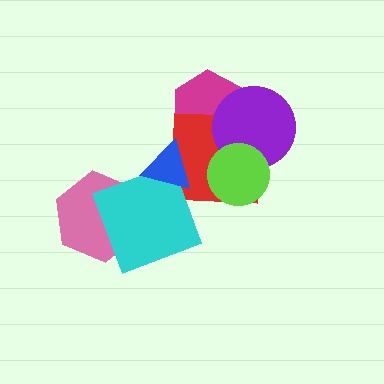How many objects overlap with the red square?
4 objects overlap with the red square.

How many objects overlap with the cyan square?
2 objects overlap with the cyan square.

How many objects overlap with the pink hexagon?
1 object overlaps with the pink hexagon.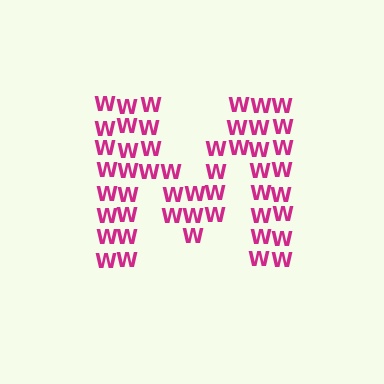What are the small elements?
The small elements are letter W's.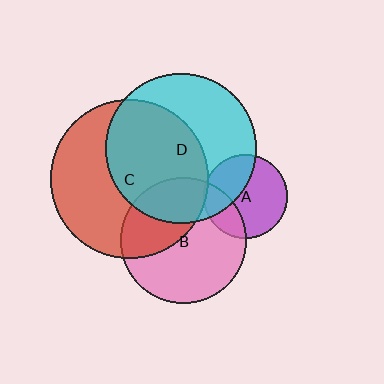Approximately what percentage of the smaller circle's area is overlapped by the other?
Approximately 5%.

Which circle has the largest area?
Circle C (red).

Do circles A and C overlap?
Yes.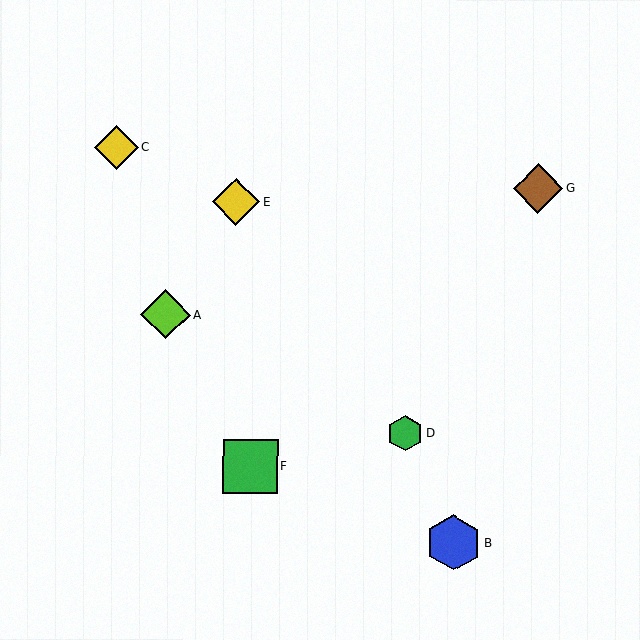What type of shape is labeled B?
Shape B is a blue hexagon.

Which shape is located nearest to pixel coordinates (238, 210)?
The yellow diamond (labeled E) at (236, 202) is nearest to that location.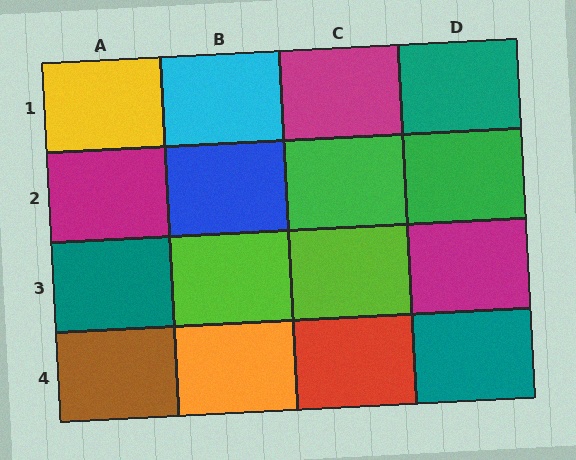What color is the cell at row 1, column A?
Yellow.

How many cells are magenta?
3 cells are magenta.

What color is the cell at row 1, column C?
Magenta.